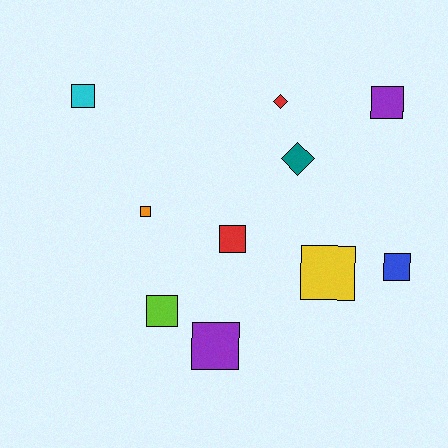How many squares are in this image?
There are 8 squares.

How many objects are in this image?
There are 10 objects.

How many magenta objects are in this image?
There are no magenta objects.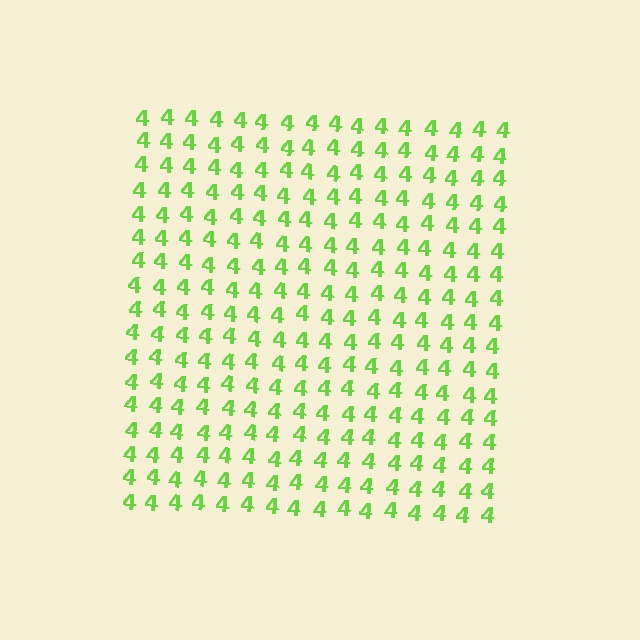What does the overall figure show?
The overall figure shows a square.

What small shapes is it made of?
It is made of small digit 4's.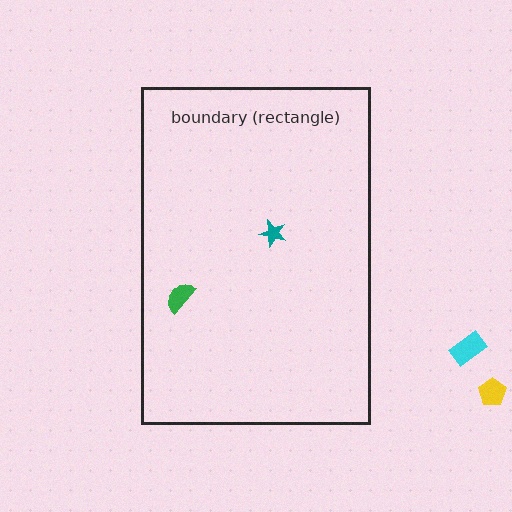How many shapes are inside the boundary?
2 inside, 2 outside.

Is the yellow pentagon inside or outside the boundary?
Outside.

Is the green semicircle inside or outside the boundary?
Inside.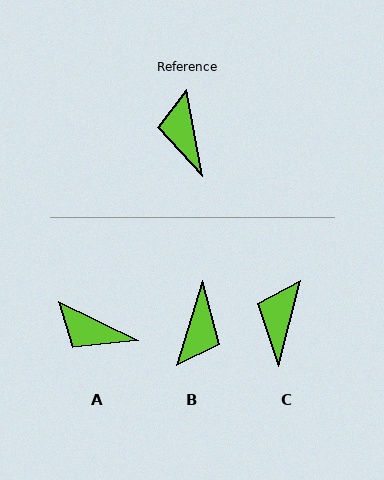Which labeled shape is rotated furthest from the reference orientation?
B, about 153 degrees away.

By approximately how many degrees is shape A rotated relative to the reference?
Approximately 54 degrees counter-clockwise.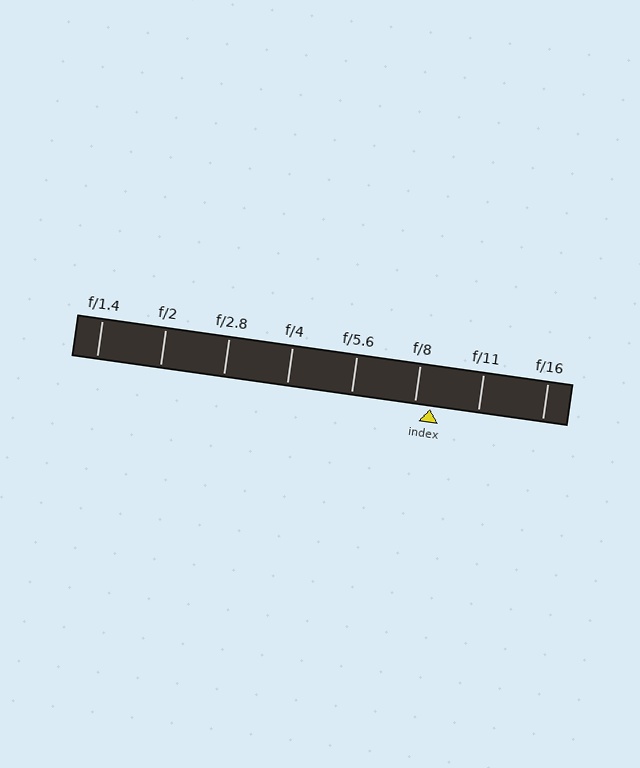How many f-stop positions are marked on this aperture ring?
There are 8 f-stop positions marked.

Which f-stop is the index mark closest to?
The index mark is closest to f/8.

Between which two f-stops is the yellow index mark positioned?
The index mark is between f/8 and f/11.